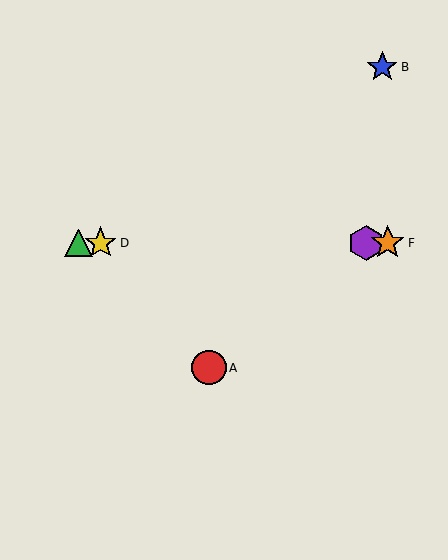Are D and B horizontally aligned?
No, D is at y≈243 and B is at y≈67.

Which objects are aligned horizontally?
Objects C, D, E, F are aligned horizontally.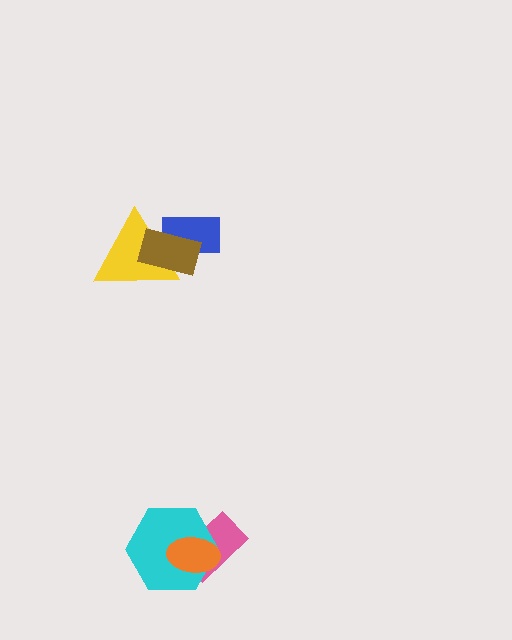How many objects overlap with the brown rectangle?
2 objects overlap with the brown rectangle.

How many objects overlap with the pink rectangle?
2 objects overlap with the pink rectangle.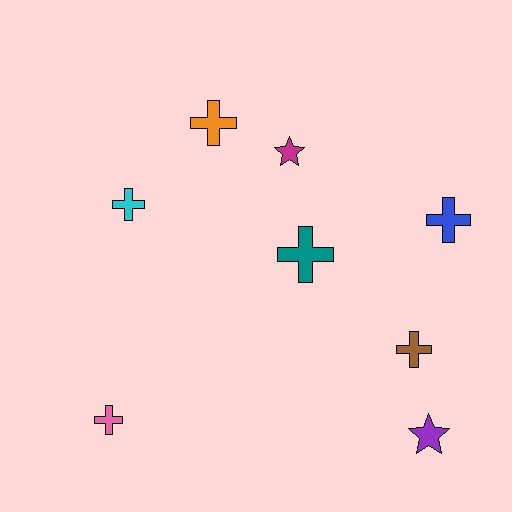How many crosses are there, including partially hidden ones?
There are 6 crosses.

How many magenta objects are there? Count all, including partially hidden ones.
There is 1 magenta object.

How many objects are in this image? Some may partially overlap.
There are 8 objects.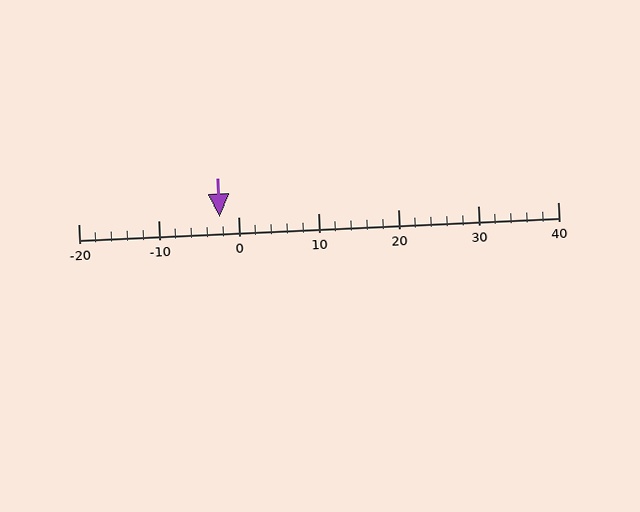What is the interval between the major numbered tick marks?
The major tick marks are spaced 10 units apart.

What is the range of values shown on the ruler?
The ruler shows values from -20 to 40.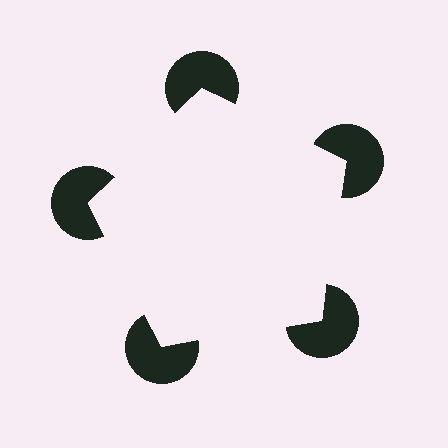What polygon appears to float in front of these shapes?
An illusory pentagon — its edges are inferred from the aligned wedge cuts in the pac-man discs, not physically drawn.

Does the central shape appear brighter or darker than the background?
It typically appears slightly brighter than the background, even though no actual brightness change is drawn.